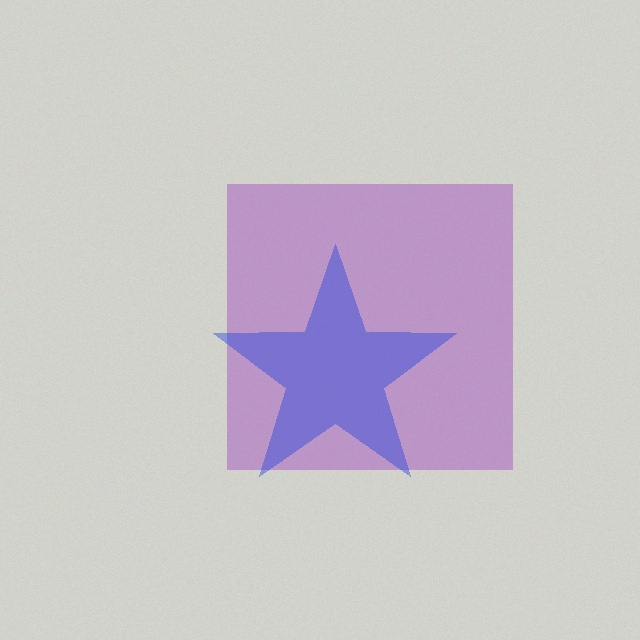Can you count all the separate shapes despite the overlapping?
Yes, there are 2 separate shapes.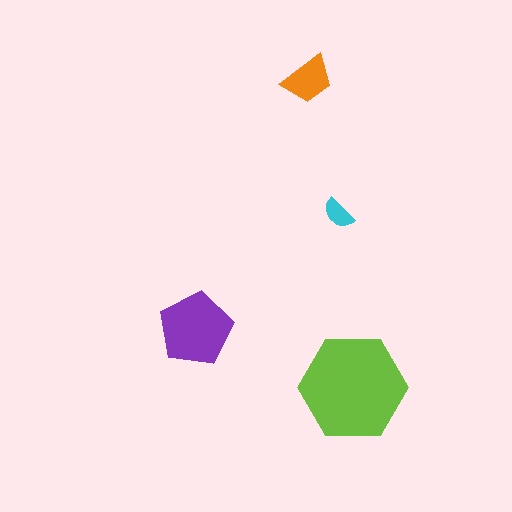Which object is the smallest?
The cyan semicircle.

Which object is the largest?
The lime hexagon.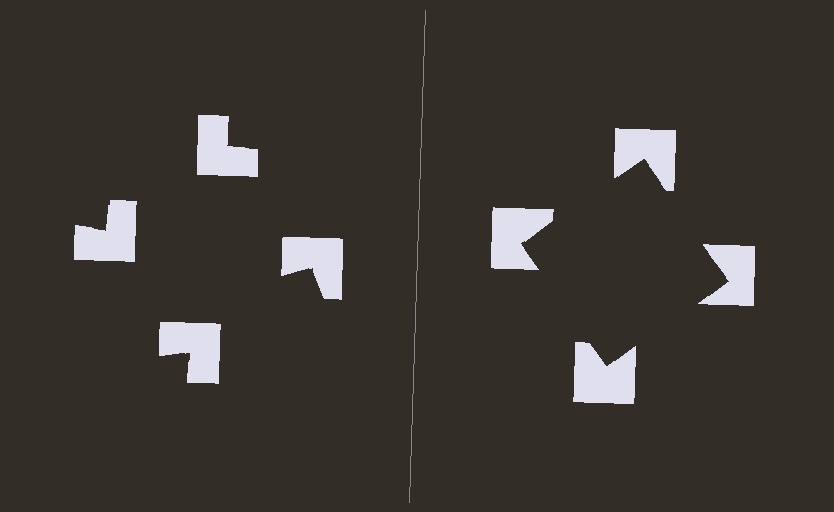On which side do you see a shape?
An illusory square appears on the right side. On the left side the wedge cuts are rotated, so no coherent shape forms.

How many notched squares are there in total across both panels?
8 — 4 on each side.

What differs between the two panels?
The notched squares are positioned identically on both sides; only the wedge orientations differ. On the right they align to a square; on the left they are misaligned.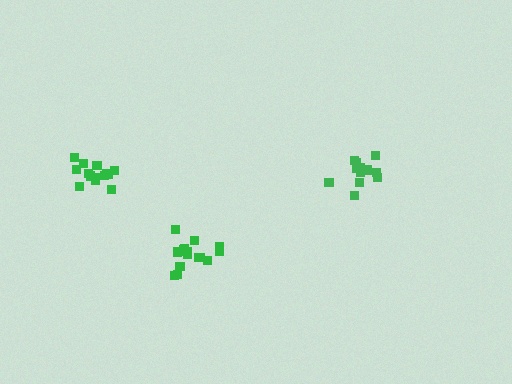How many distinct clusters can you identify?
There are 3 distinct clusters.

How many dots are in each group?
Group 1: 15 dots, Group 2: 13 dots, Group 3: 15 dots (43 total).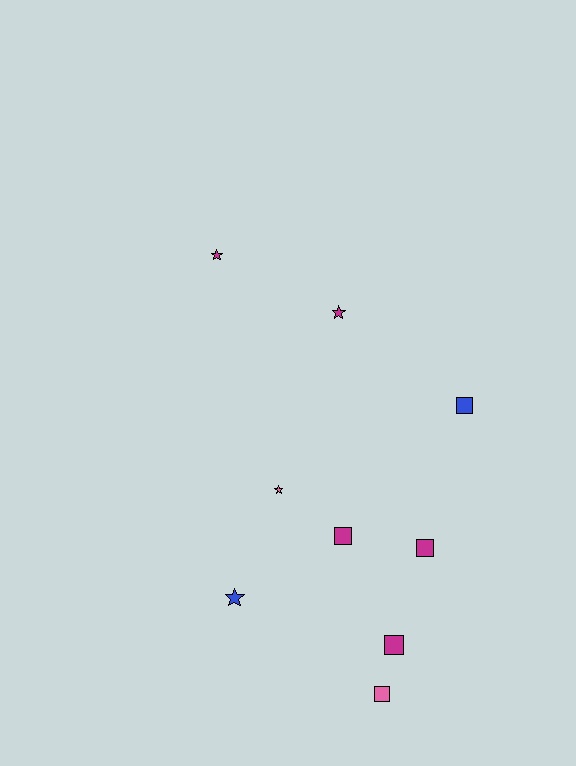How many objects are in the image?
There are 9 objects.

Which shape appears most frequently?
Square, with 5 objects.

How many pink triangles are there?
There are no pink triangles.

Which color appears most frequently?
Magenta, with 5 objects.